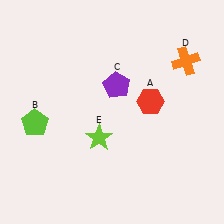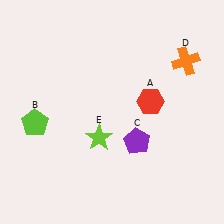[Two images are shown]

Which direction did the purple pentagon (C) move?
The purple pentagon (C) moved down.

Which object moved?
The purple pentagon (C) moved down.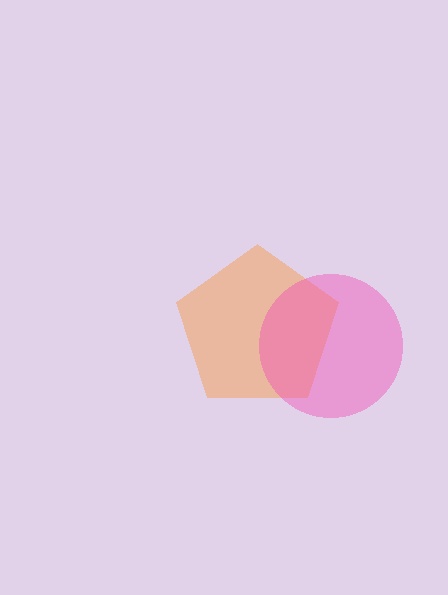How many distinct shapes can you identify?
There are 2 distinct shapes: an orange pentagon, a pink circle.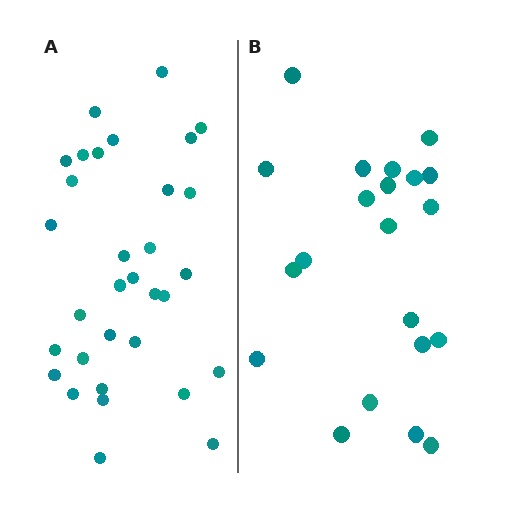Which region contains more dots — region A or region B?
Region A (the left region) has more dots.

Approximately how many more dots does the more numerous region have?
Region A has roughly 12 or so more dots than region B.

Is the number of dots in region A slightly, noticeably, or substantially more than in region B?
Region A has substantially more. The ratio is roughly 1.5 to 1.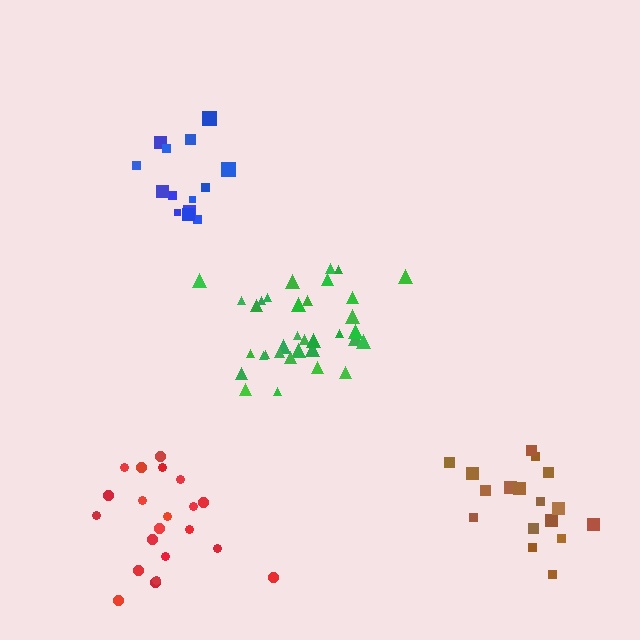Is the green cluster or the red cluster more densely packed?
Green.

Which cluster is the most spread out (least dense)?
Brown.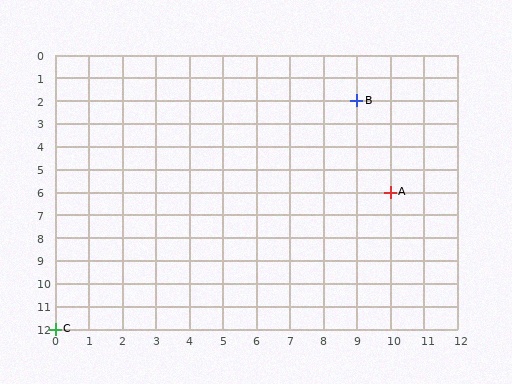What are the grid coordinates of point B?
Point B is at grid coordinates (9, 2).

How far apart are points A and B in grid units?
Points A and B are 1 column and 4 rows apart (about 4.1 grid units diagonally).